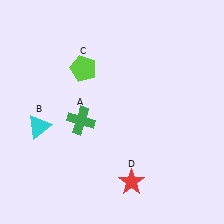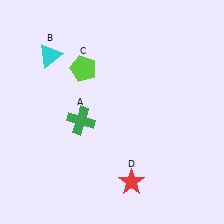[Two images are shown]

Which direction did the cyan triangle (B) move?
The cyan triangle (B) moved up.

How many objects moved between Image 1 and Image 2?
1 object moved between the two images.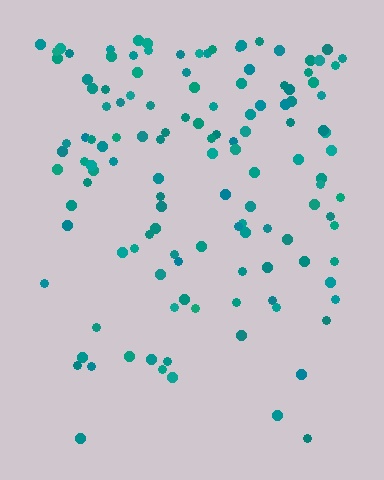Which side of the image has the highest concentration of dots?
The top.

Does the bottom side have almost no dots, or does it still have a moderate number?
Still a moderate number, just noticeably fewer than the top.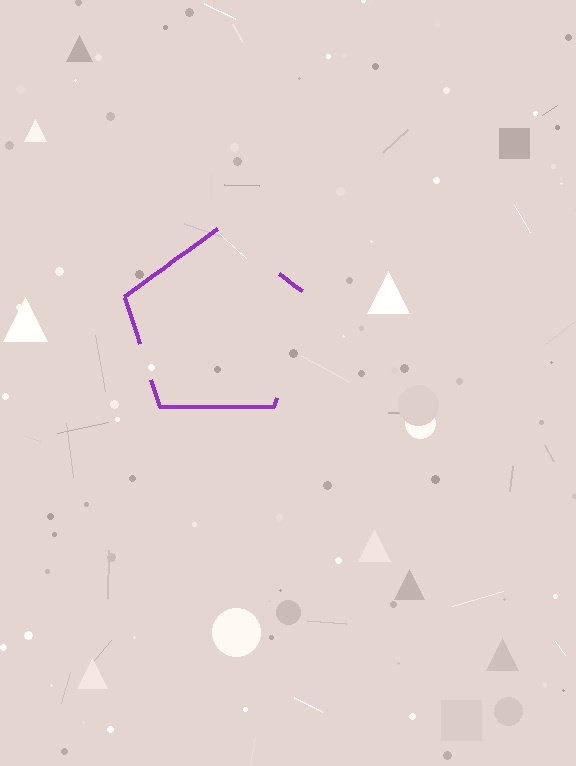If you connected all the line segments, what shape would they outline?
They would outline a pentagon.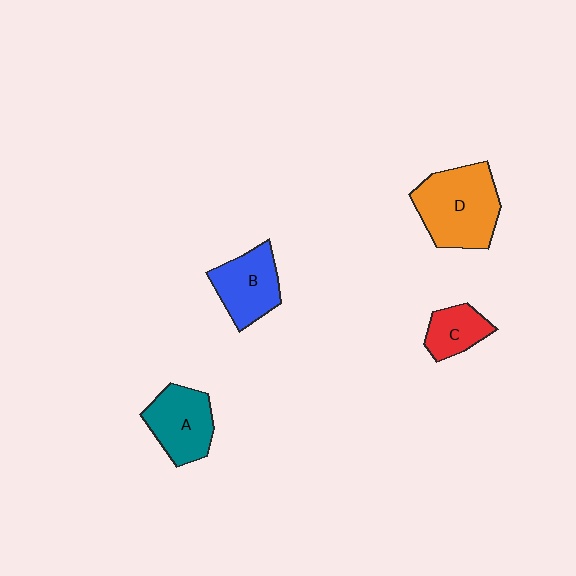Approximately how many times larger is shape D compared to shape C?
Approximately 2.3 times.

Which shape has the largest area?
Shape D (orange).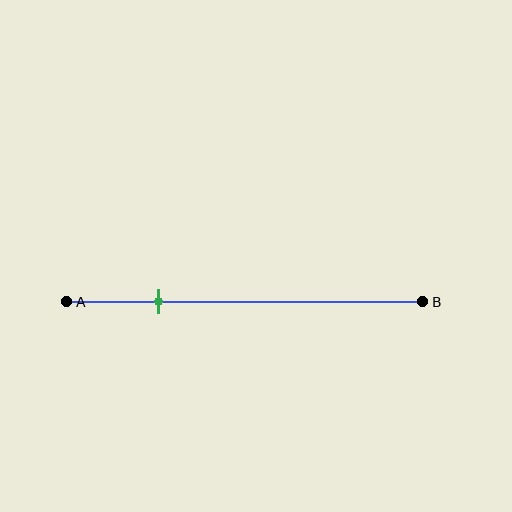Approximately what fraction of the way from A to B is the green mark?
The green mark is approximately 25% of the way from A to B.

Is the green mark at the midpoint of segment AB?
No, the mark is at about 25% from A, not at the 50% midpoint.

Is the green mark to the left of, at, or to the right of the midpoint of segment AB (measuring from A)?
The green mark is to the left of the midpoint of segment AB.